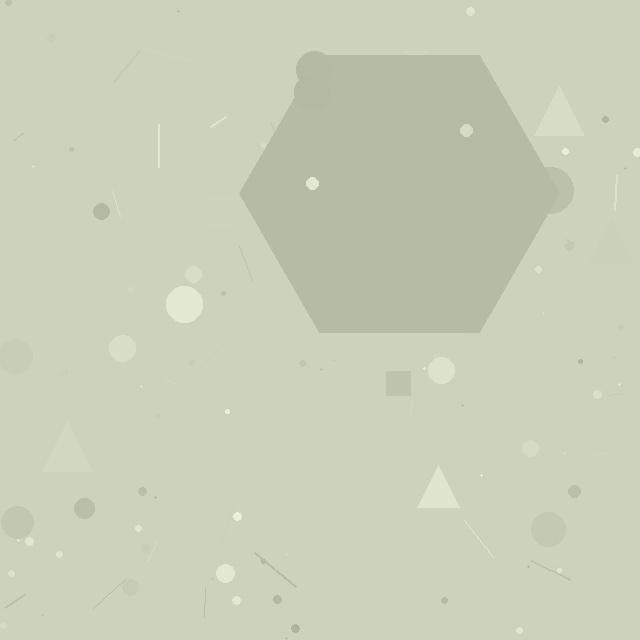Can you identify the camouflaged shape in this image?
The camouflaged shape is a hexagon.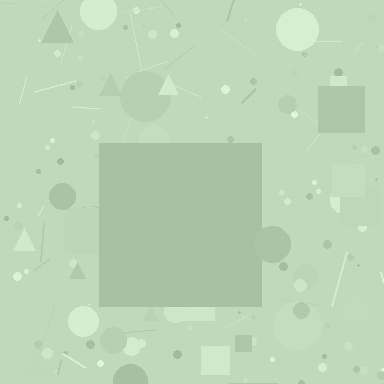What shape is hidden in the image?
A square is hidden in the image.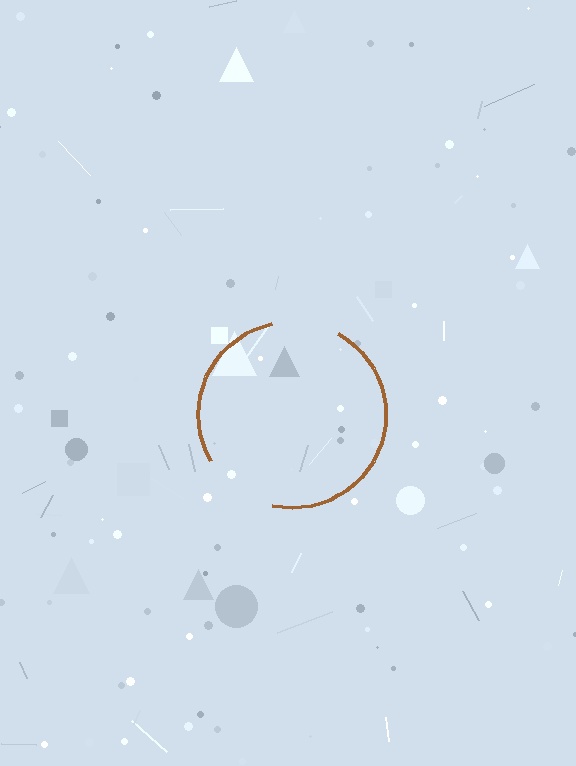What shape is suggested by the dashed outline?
The dashed outline suggests a circle.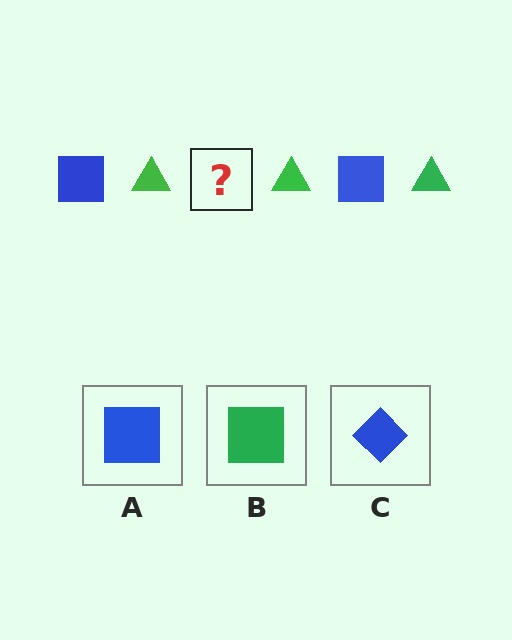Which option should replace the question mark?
Option A.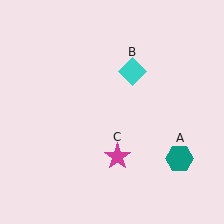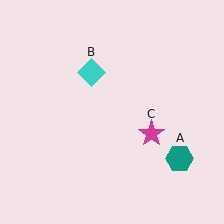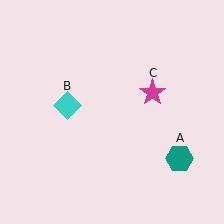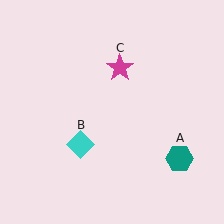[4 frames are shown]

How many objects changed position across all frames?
2 objects changed position: cyan diamond (object B), magenta star (object C).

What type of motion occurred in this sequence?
The cyan diamond (object B), magenta star (object C) rotated counterclockwise around the center of the scene.